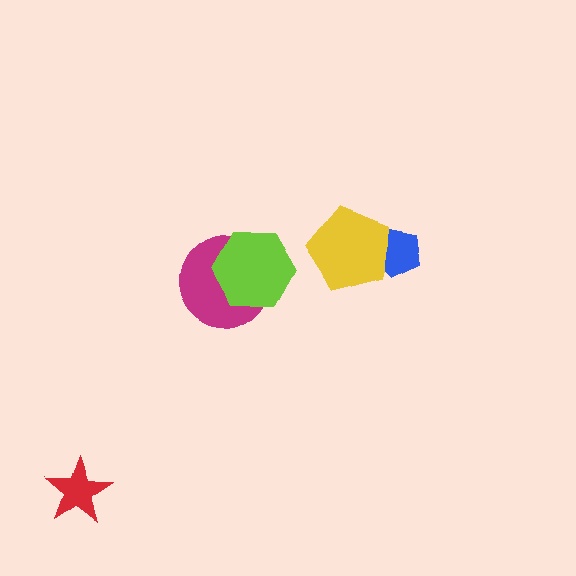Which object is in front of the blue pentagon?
The yellow pentagon is in front of the blue pentagon.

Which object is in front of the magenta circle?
The lime hexagon is in front of the magenta circle.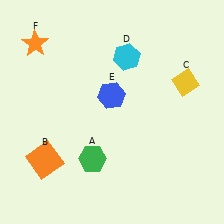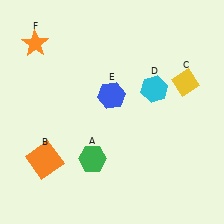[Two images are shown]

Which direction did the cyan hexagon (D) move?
The cyan hexagon (D) moved down.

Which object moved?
The cyan hexagon (D) moved down.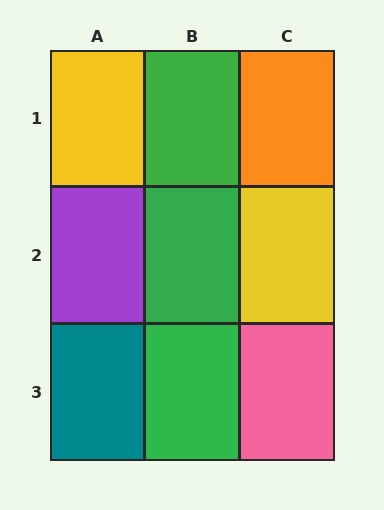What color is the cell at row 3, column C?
Pink.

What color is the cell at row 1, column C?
Orange.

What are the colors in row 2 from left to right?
Purple, green, yellow.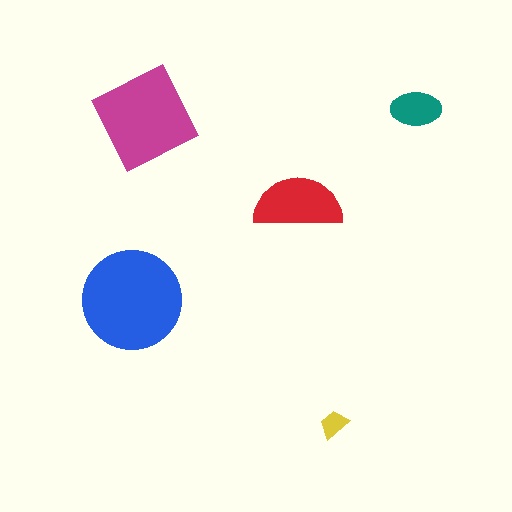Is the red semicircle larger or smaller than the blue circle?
Smaller.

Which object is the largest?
The blue circle.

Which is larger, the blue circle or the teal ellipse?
The blue circle.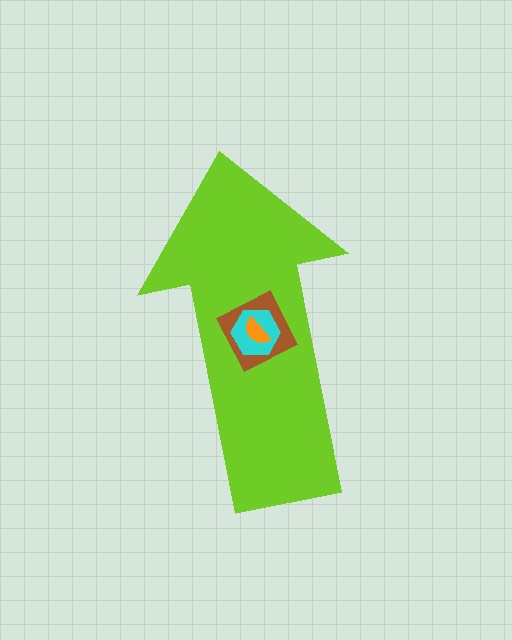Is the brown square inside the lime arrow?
Yes.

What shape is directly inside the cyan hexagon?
The orange semicircle.